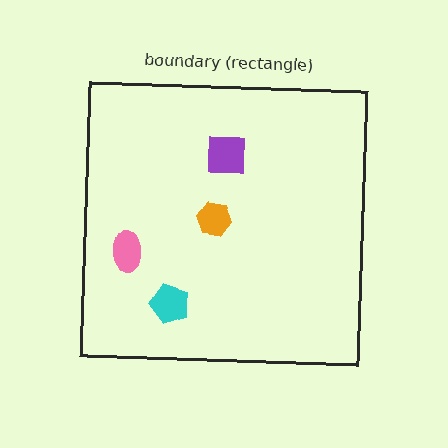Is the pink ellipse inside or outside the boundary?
Inside.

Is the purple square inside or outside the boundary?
Inside.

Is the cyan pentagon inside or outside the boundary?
Inside.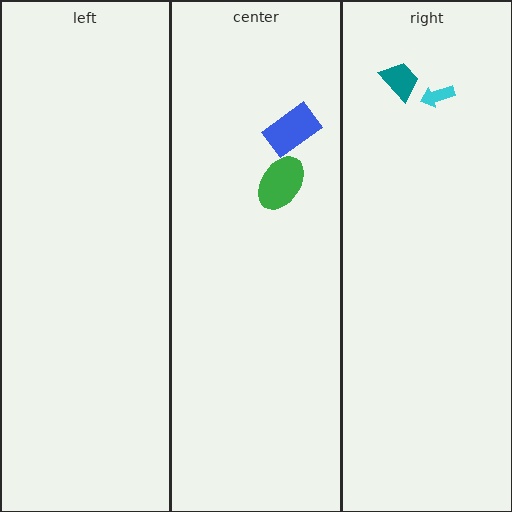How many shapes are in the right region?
2.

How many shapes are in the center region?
2.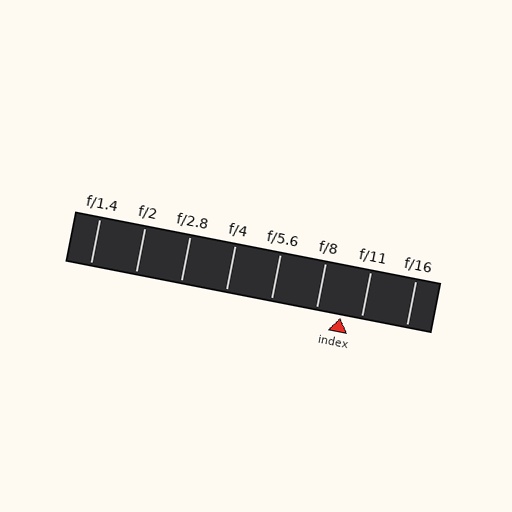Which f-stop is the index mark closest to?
The index mark is closest to f/11.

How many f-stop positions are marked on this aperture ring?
There are 8 f-stop positions marked.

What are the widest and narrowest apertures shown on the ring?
The widest aperture shown is f/1.4 and the narrowest is f/16.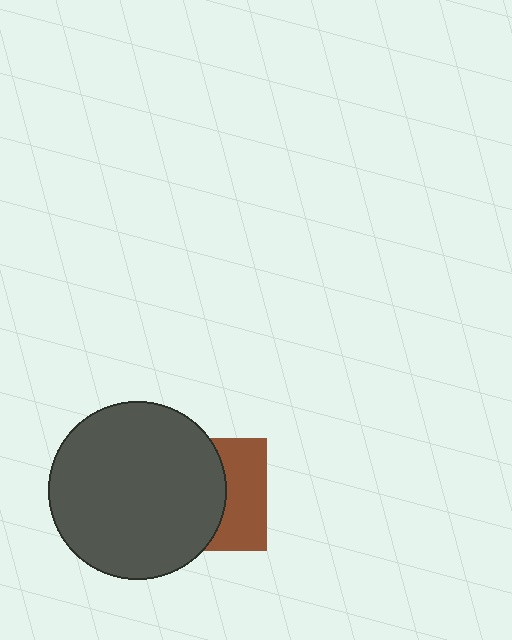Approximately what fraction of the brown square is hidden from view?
Roughly 59% of the brown square is hidden behind the dark gray circle.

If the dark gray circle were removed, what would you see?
You would see the complete brown square.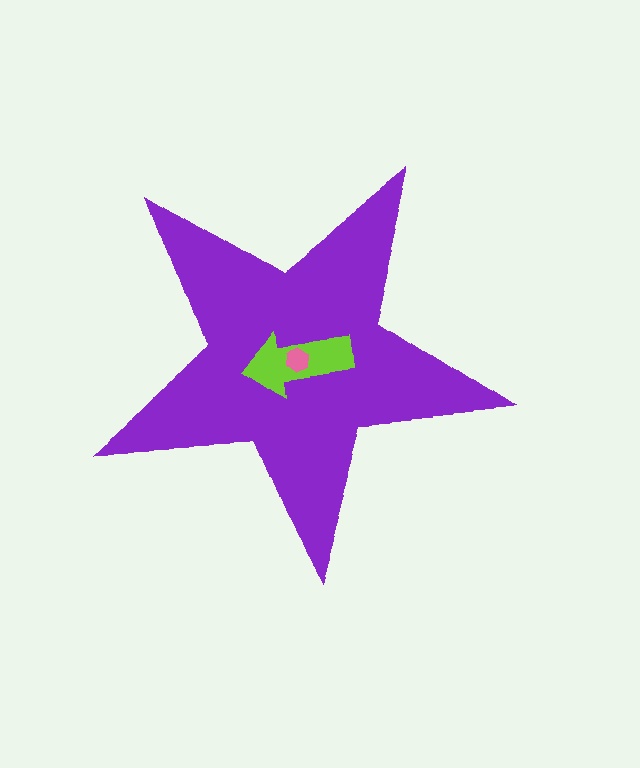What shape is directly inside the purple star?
The lime arrow.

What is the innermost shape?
The pink hexagon.